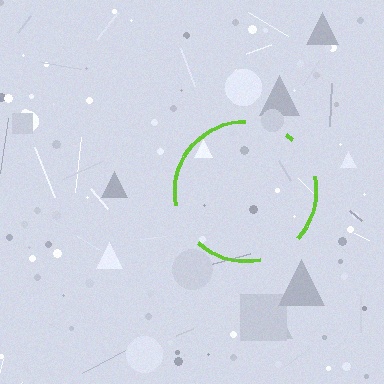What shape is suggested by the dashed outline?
The dashed outline suggests a circle.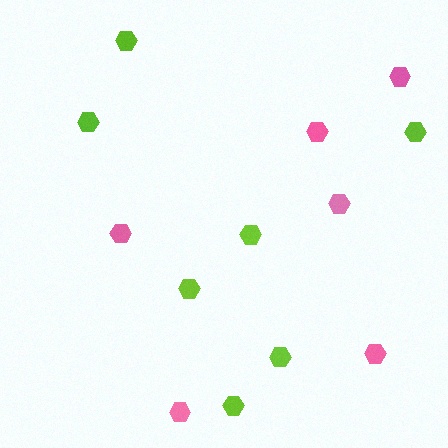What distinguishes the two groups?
There are 2 groups: one group of pink hexagons (6) and one group of lime hexagons (7).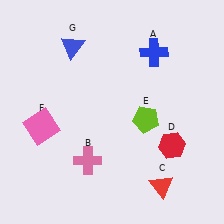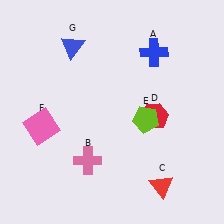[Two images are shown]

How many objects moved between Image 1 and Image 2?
1 object moved between the two images.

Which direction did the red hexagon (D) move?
The red hexagon (D) moved up.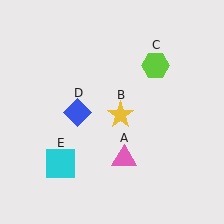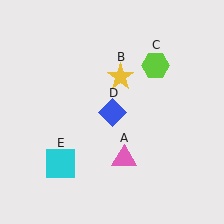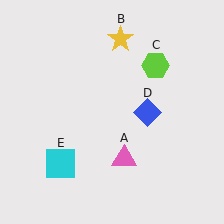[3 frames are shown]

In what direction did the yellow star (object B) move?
The yellow star (object B) moved up.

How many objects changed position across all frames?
2 objects changed position: yellow star (object B), blue diamond (object D).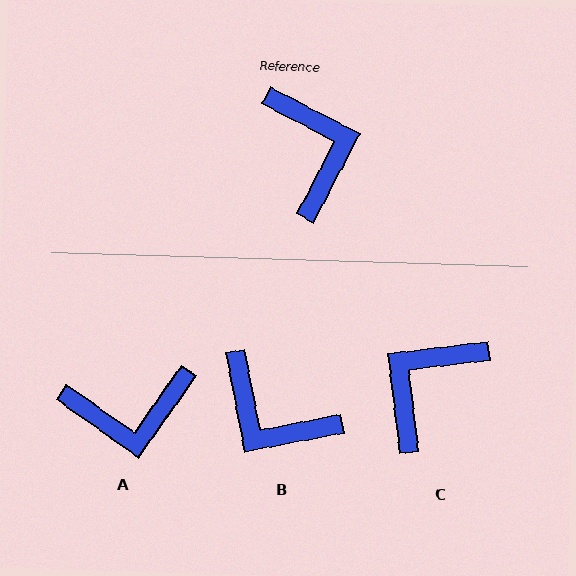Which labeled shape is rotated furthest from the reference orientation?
B, about 142 degrees away.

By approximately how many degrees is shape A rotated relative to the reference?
Approximately 98 degrees clockwise.